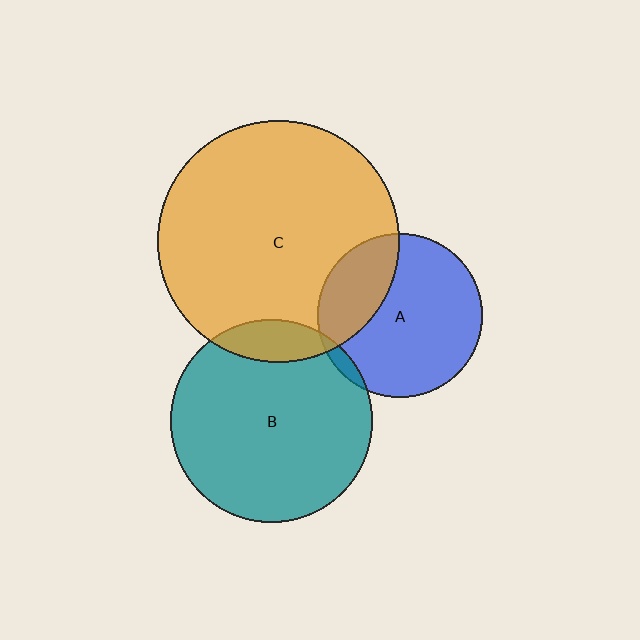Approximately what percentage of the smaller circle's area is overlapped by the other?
Approximately 30%.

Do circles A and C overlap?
Yes.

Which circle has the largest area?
Circle C (orange).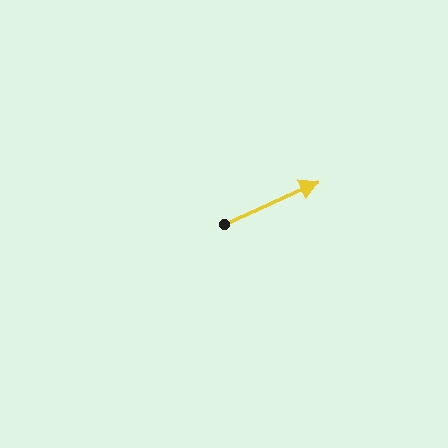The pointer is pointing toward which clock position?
Roughly 2 o'clock.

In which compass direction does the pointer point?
Northeast.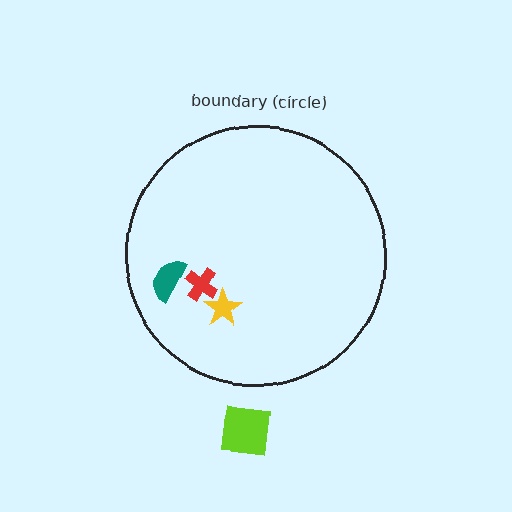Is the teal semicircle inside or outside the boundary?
Inside.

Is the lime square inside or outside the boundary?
Outside.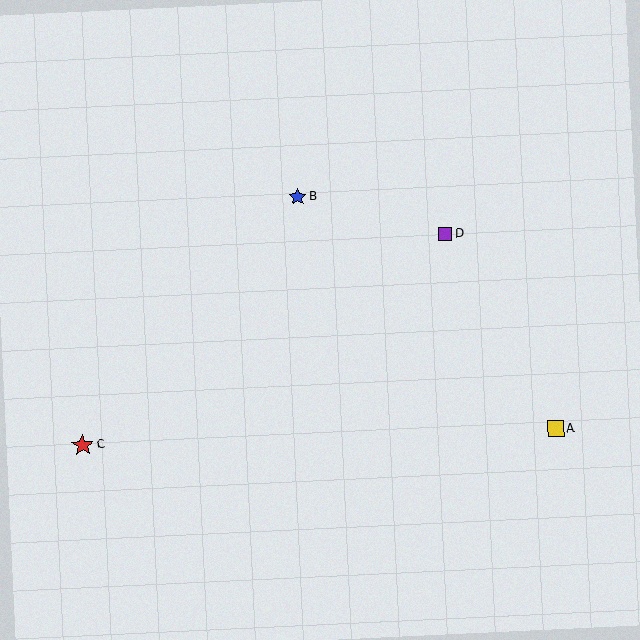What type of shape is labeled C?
Shape C is a red star.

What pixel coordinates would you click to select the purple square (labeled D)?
Click at (445, 234) to select the purple square D.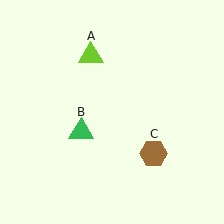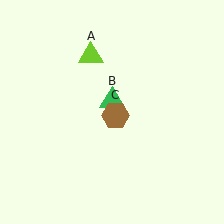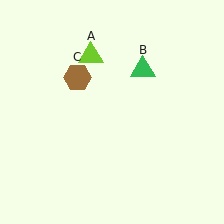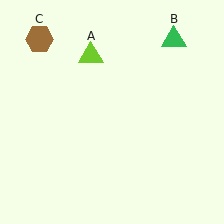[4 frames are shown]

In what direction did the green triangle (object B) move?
The green triangle (object B) moved up and to the right.